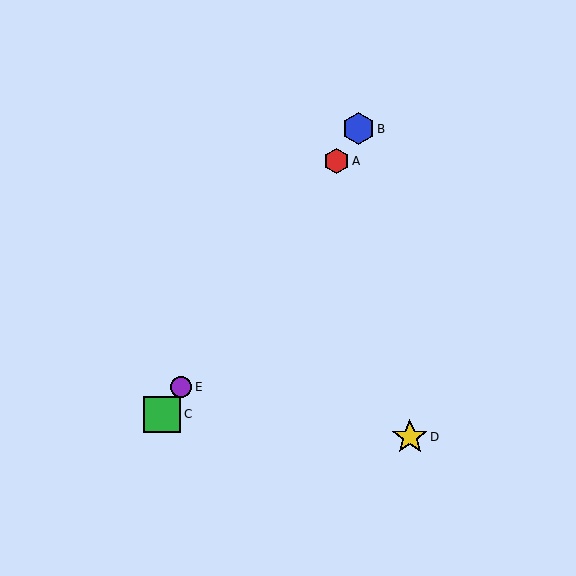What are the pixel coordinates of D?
Object D is at (410, 437).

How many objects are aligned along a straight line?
4 objects (A, B, C, E) are aligned along a straight line.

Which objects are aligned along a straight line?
Objects A, B, C, E are aligned along a straight line.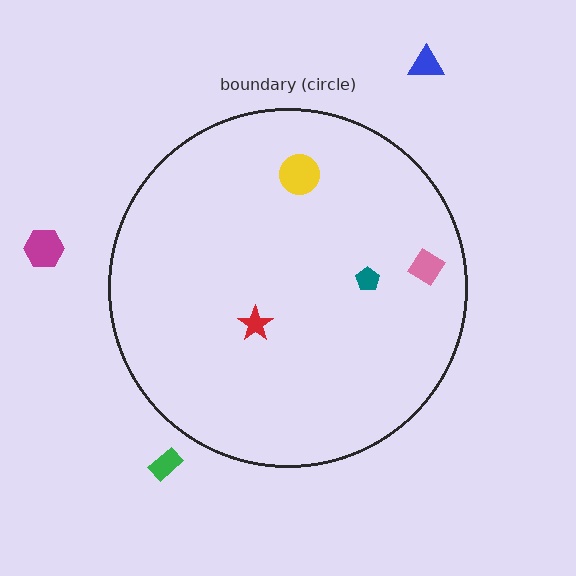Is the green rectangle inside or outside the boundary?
Outside.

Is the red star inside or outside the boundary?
Inside.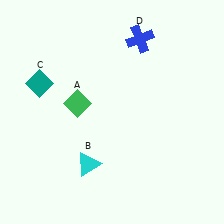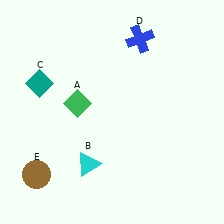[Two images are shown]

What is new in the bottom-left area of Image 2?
A brown circle (E) was added in the bottom-left area of Image 2.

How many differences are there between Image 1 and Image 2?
There is 1 difference between the two images.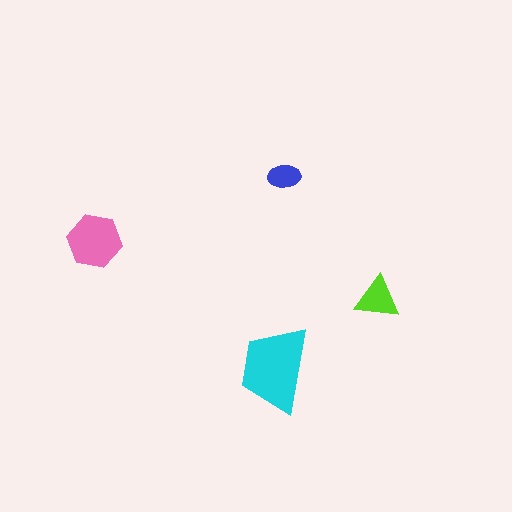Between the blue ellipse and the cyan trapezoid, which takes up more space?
The cyan trapezoid.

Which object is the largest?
The cyan trapezoid.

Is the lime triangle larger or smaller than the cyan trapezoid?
Smaller.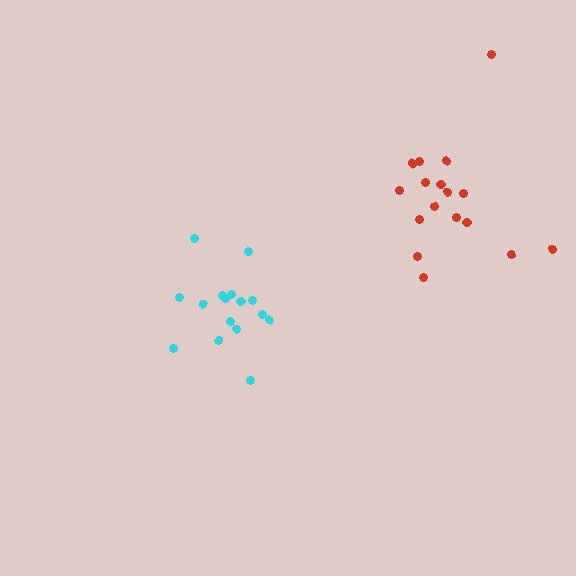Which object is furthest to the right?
The red cluster is rightmost.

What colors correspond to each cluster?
The clusters are colored: red, cyan.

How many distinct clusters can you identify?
There are 2 distinct clusters.